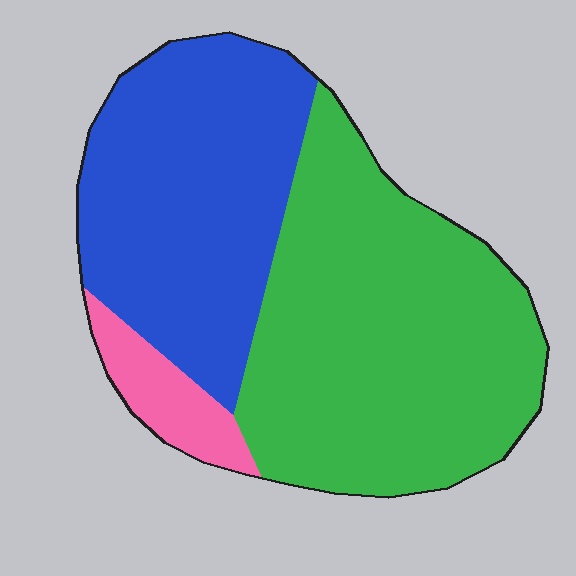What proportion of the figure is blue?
Blue takes up between a quarter and a half of the figure.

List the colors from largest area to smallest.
From largest to smallest: green, blue, pink.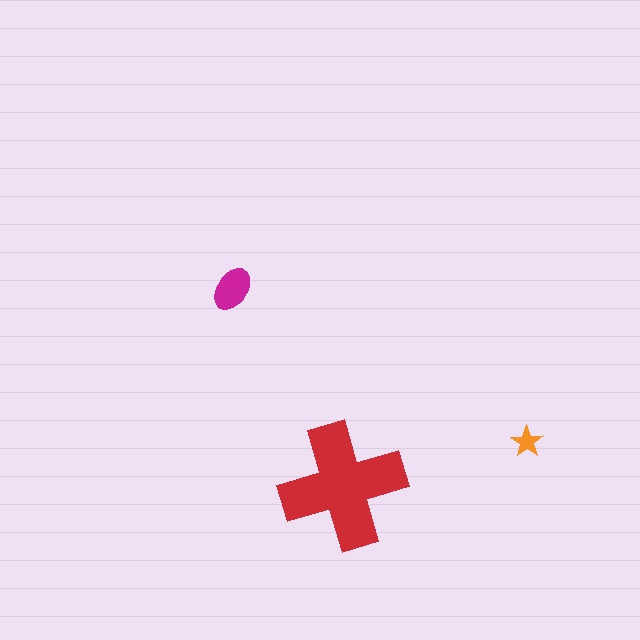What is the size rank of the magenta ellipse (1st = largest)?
2nd.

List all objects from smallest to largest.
The orange star, the magenta ellipse, the red cross.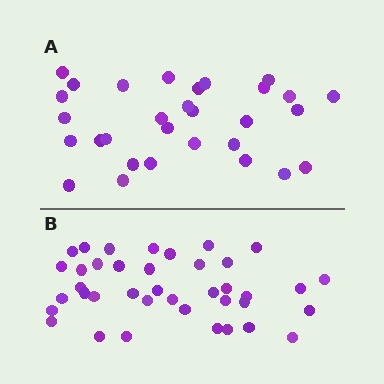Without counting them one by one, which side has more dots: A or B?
Region B (the bottom region) has more dots.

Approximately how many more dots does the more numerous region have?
Region B has roughly 8 or so more dots than region A.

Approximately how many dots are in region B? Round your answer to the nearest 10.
About 40 dots. (The exact count is 39, which rounds to 40.)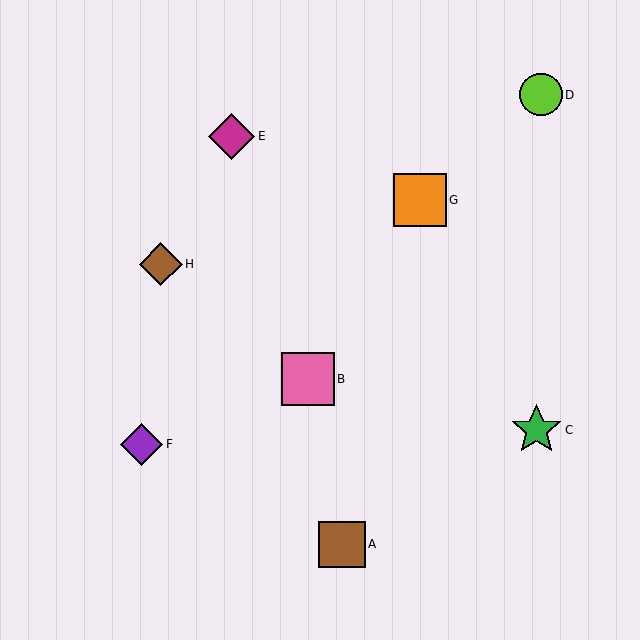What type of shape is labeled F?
Shape F is a purple diamond.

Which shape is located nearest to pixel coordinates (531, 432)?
The green star (labeled C) at (536, 430) is nearest to that location.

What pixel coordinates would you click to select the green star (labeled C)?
Click at (536, 430) to select the green star C.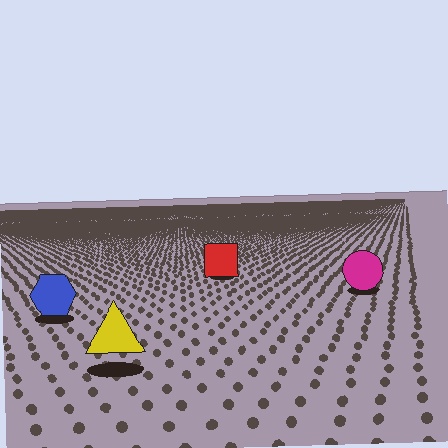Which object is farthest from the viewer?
The red square is farthest from the viewer. It appears smaller and the ground texture around it is denser.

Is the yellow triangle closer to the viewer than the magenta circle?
Yes. The yellow triangle is closer — you can tell from the texture gradient: the ground texture is coarser near it.